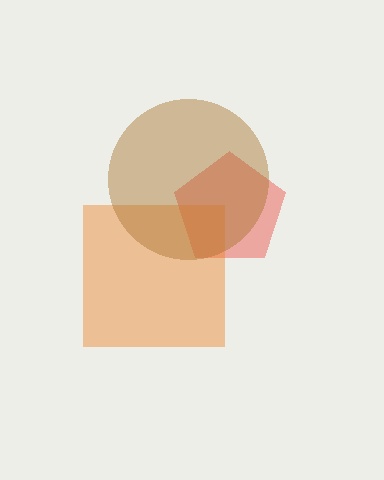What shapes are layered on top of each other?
The layered shapes are: a red pentagon, an orange square, a brown circle.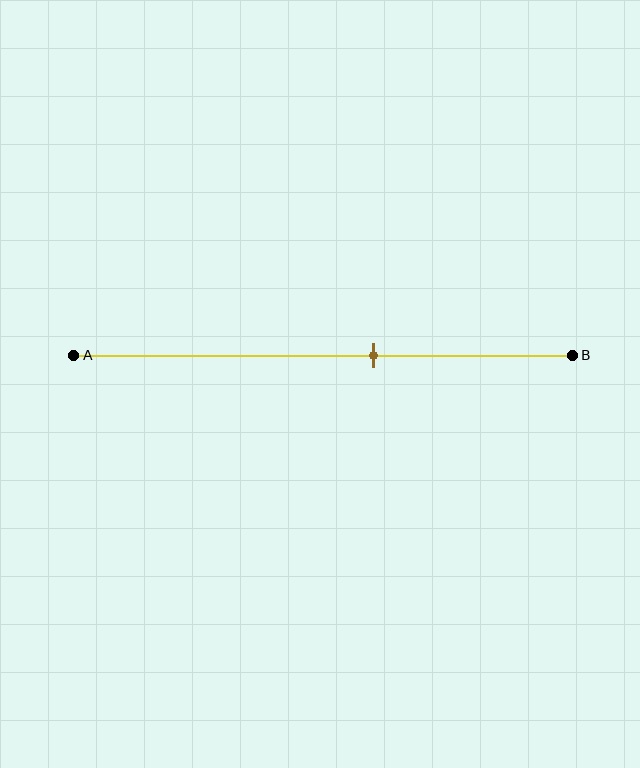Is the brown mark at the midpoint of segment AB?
No, the mark is at about 60% from A, not at the 50% midpoint.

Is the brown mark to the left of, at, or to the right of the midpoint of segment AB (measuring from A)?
The brown mark is to the right of the midpoint of segment AB.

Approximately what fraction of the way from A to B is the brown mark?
The brown mark is approximately 60% of the way from A to B.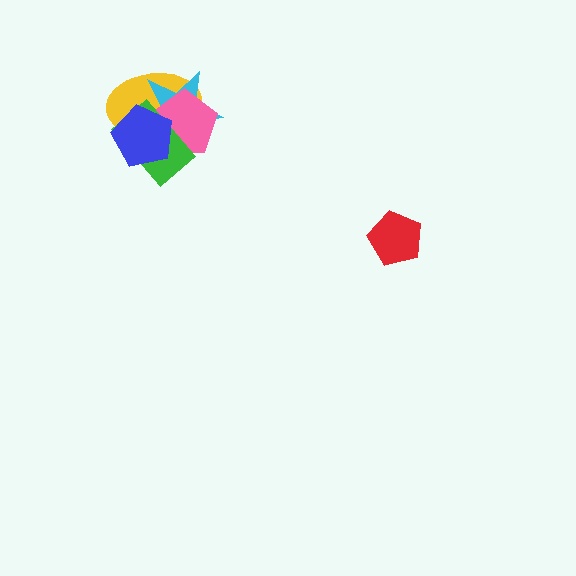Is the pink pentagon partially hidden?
Yes, it is partially covered by another shape.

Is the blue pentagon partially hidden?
No, no other shape covers it.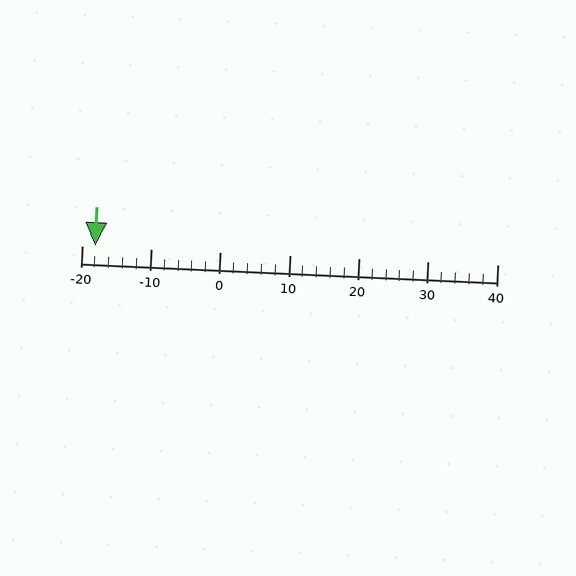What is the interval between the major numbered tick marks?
The major tick marks are spaced 10 units apart.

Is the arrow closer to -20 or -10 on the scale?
The arrow is closer to -20.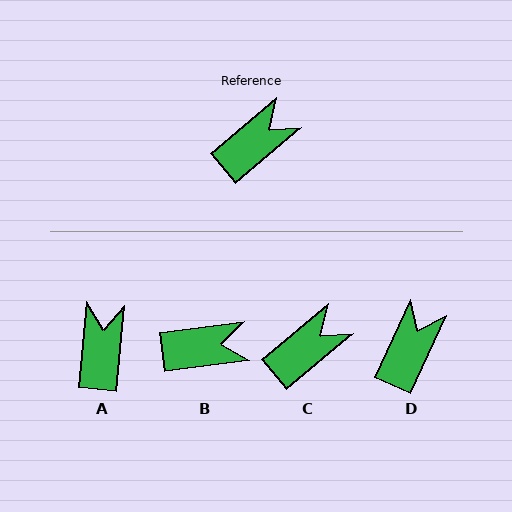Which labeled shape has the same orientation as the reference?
C.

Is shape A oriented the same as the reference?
No, it is off by about 45 degrees.